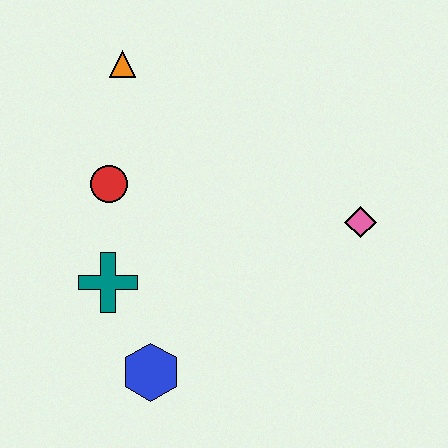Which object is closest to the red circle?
The teal cross is closest to the red circle.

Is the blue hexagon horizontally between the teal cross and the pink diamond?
Yes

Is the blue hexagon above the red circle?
No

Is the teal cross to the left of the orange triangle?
Yes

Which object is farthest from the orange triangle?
The blue hexagon is farthest from the orange triangle.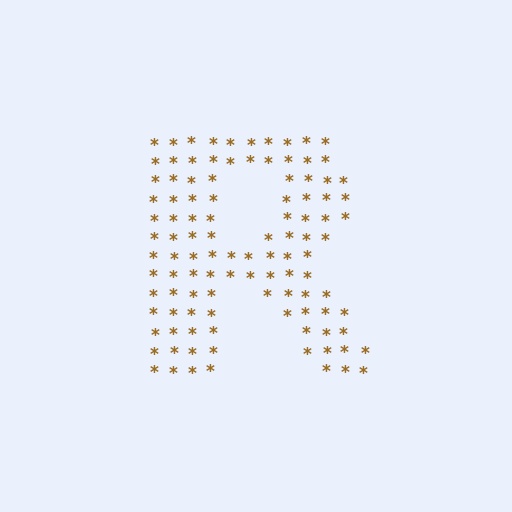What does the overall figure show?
The overall figure shows the letter R.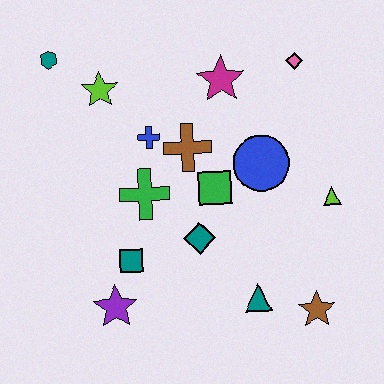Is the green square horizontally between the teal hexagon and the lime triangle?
Yes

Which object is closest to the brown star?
The teal triangle is closest to the brown star.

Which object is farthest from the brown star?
The teal hexagon is farthest from the brown star.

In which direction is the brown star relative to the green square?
The brown star is below the green square.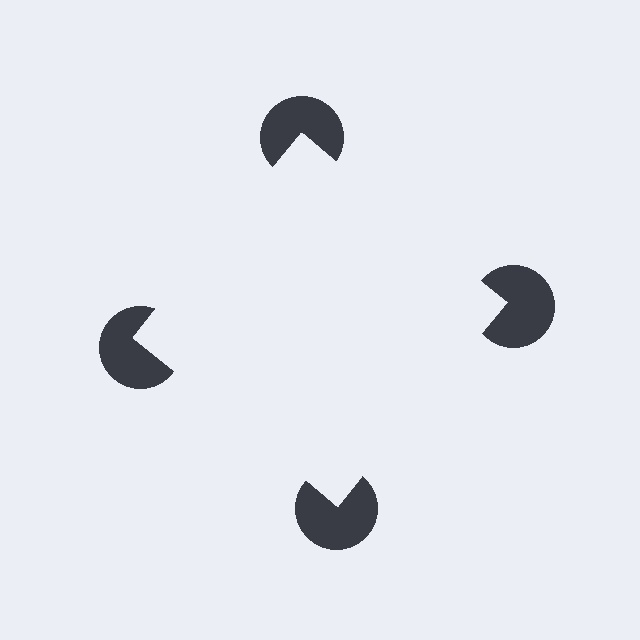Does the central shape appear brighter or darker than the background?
It typically appears slightly brighter than the background, even though no actual brightness change is drawn.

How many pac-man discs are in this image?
There are 4 — one at each vertex of the illusory square.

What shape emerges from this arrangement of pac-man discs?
An illusory square — its edges are inferred from the aligned wedge cuts in the pac-man discs, not physically drawn.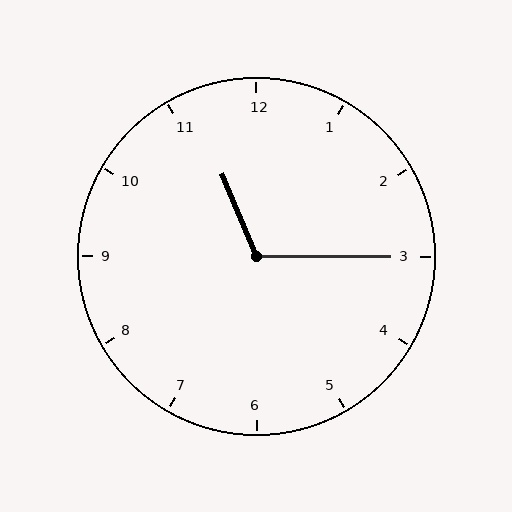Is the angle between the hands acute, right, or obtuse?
It is obtuse.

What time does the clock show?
11:15.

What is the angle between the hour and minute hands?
Approximately 112 degrees.